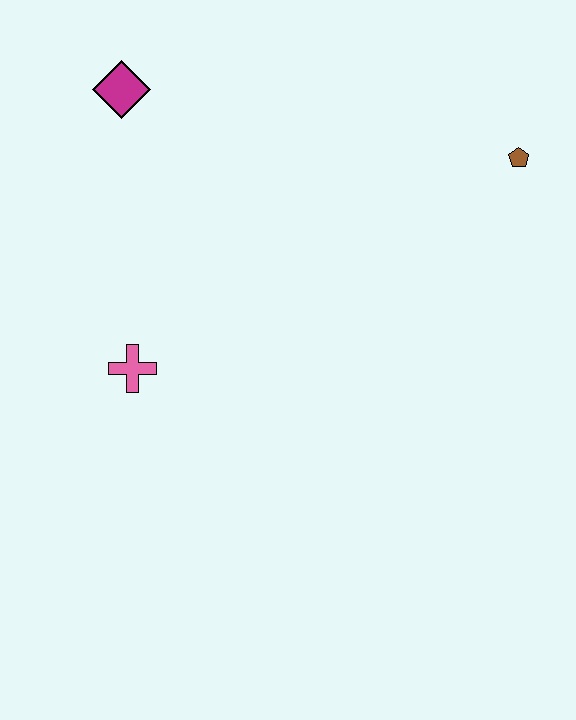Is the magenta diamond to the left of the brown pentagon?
Yes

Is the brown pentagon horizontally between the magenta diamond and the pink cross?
No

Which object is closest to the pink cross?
The magenta diamond is closest to the pink cross.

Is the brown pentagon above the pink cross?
Yes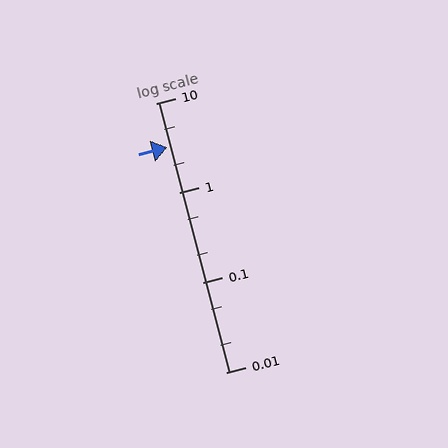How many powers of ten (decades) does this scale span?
The scale spans 3 decades, from 0.01 to 10.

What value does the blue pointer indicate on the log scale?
The pointer indicates approximately 3.2.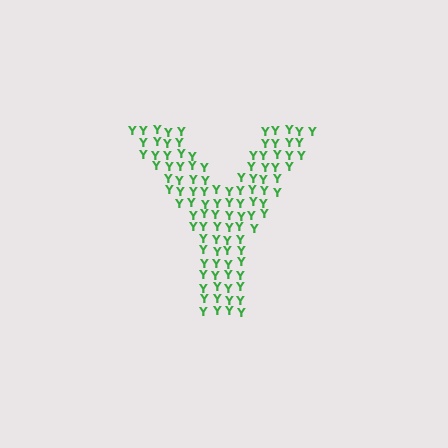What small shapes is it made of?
It is made of small letter Y's.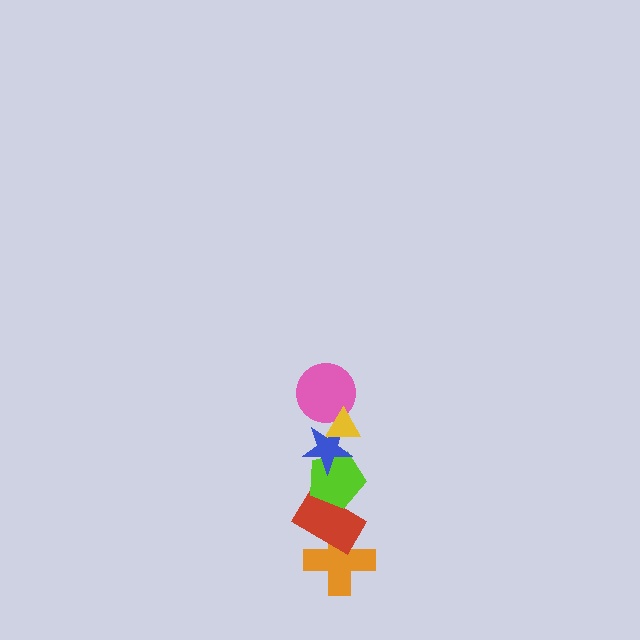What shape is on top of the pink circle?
The yellow triangle is on top of the pink circle.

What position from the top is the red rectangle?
The red rectangle is 5th from the top.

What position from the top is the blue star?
The blue star is 3rd from the top.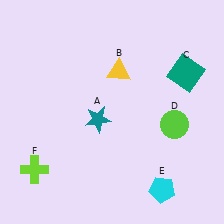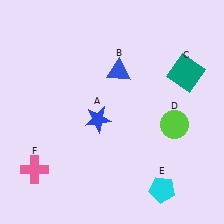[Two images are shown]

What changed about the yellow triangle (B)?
In Image 1, B is yellow. In Image 2, it changed to blue.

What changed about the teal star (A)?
In Image 1, A is teal. In Image 2, it changed to blue.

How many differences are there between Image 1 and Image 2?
There are 3 differences between the two images.